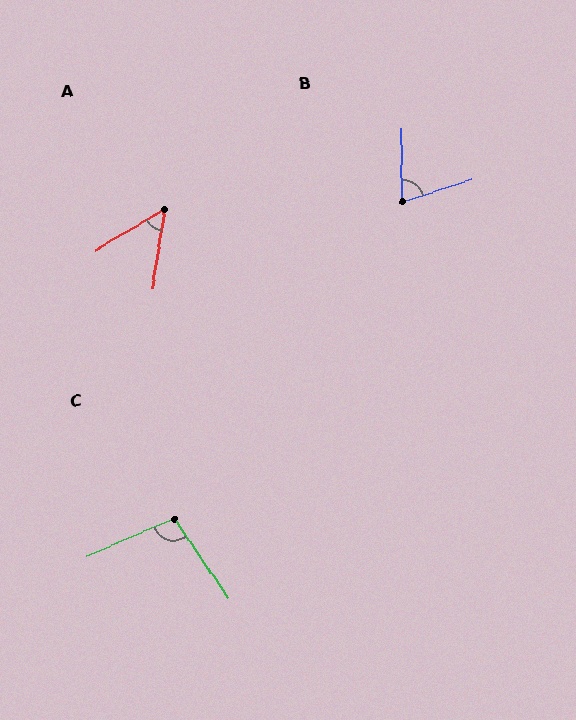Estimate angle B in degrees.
Approximately 72 degrees.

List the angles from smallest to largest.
A (50°), B (72°), C (101°).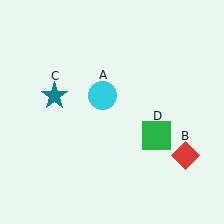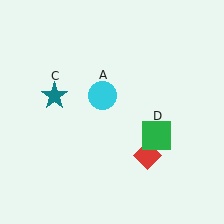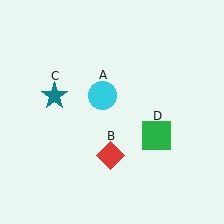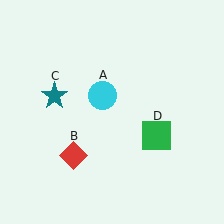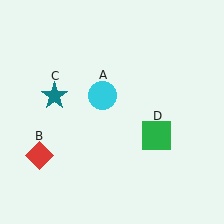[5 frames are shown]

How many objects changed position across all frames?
1 object changed position: red diamond (object B).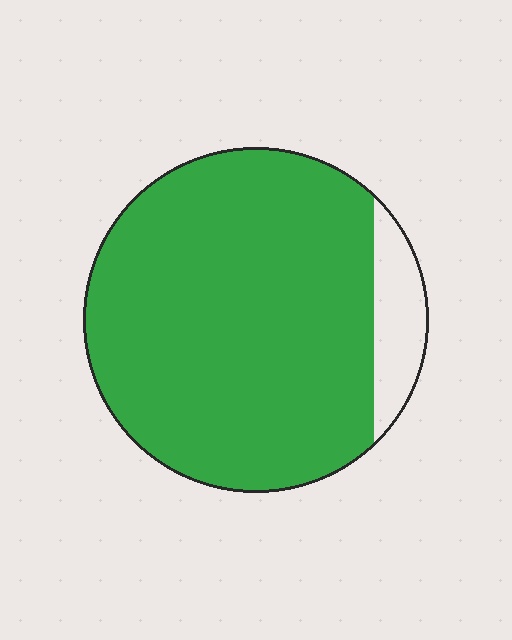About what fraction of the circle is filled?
About nine tenths (9/10).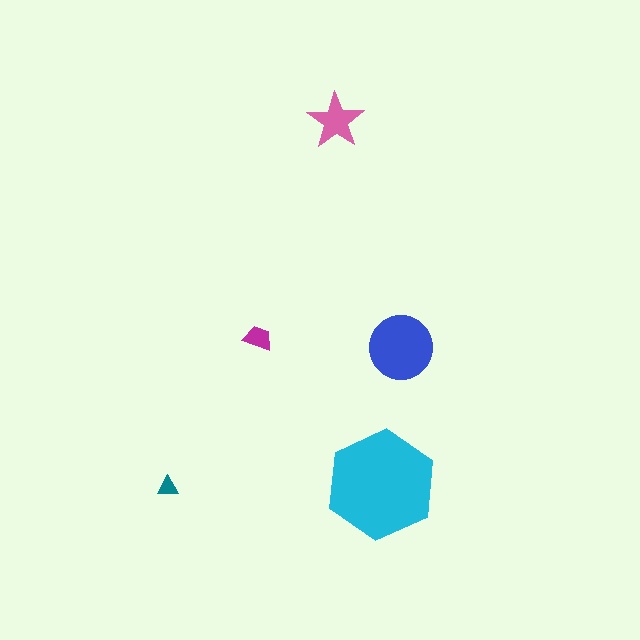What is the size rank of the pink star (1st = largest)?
3rd.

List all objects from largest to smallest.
The cyan hexagon, the blue circle, the pink star, the magenta trapezoid, the teal triangle.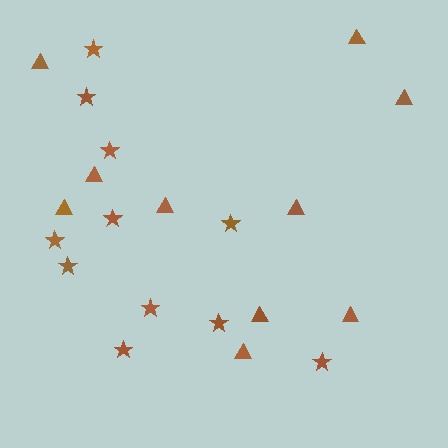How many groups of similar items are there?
There are 2 groups: one group of stars (11) and one group of triangles (10).